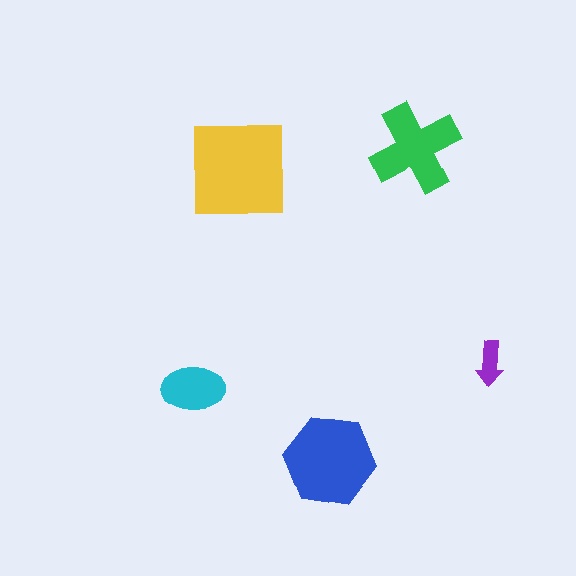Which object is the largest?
The yellow square.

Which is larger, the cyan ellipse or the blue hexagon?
The blue hexagon.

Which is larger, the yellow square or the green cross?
The yellow square.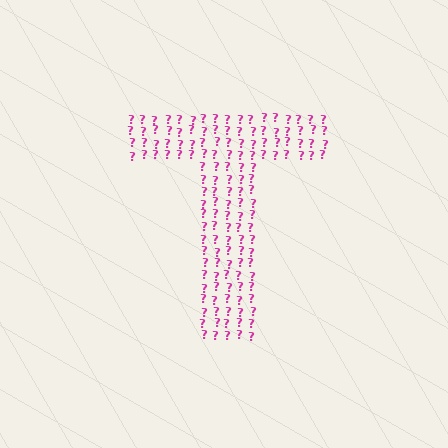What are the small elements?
The small elements are question marks.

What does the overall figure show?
The overall figure shows the letter T.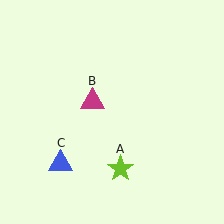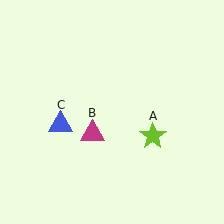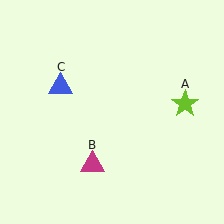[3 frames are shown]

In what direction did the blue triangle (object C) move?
The blue triangle (object C) moved up.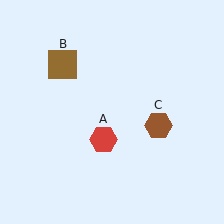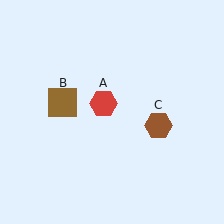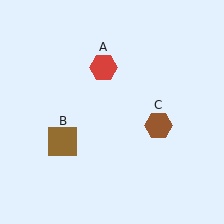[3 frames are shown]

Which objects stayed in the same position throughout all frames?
Brown hexagon (object C) remained stationary.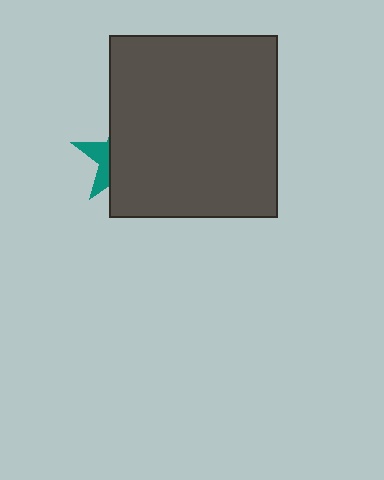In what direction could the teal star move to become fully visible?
The teal star could move left. That would shift it out from behind the dark gray rectangle entirely.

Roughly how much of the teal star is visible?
A small part of it is visible (roughly 31%).